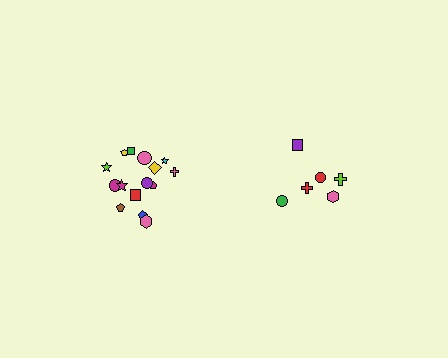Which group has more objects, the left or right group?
The left group.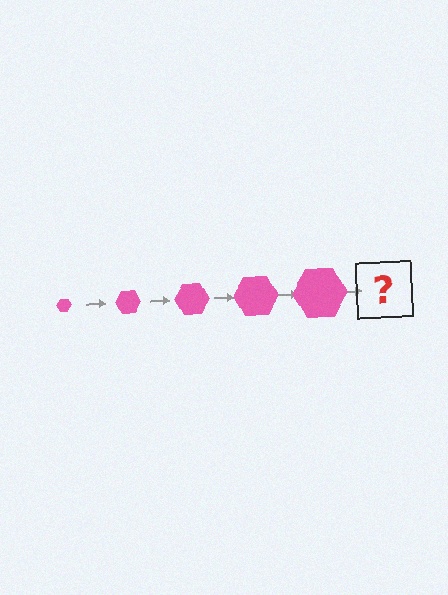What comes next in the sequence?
The next element should be a pink hexagon, larger than the previous one.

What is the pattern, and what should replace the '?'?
The pattern is that the hexagon gets progressively larger each step. The '?' should be a pink hexagon, larger than the previous one.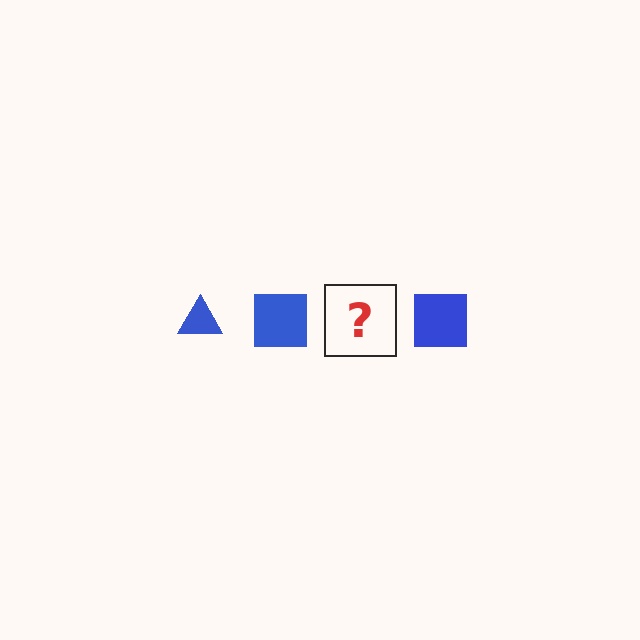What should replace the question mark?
The question mark should be replaced with a blue triangle.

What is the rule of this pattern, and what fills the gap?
The rule is that the pattern cycles through triangle, square shapes in blue. The gap should be filled with a blue triangle.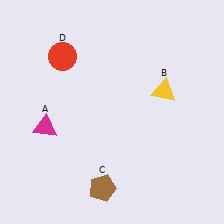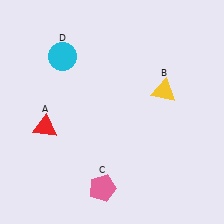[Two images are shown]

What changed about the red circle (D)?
In Image 1, D is red. In Image 2, it changed to cyan.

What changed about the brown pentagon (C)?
In Image 1, C is brown. In Image 2, it changed to pink.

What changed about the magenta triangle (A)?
In Image 1, A is magenta. In Image 2, it changed to red.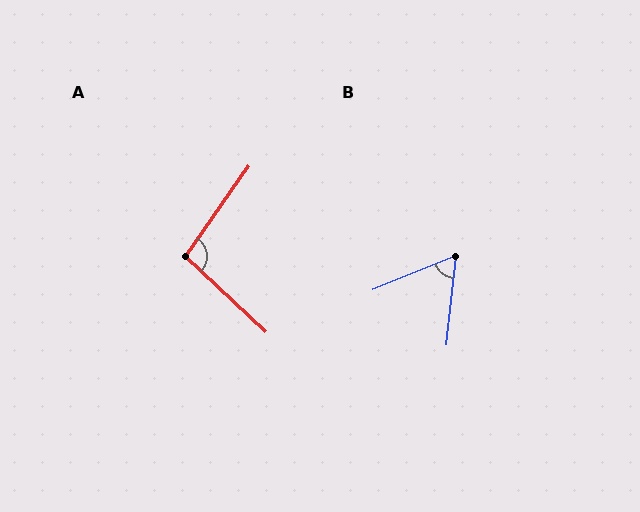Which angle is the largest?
A, at approximately 98 degrees.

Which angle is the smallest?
B, at approximately 62 degrees.